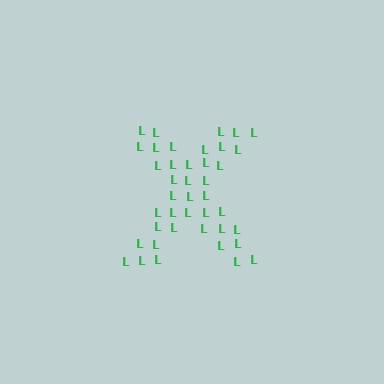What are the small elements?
The small elements are letter L's.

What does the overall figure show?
The overall figure shows the letter X.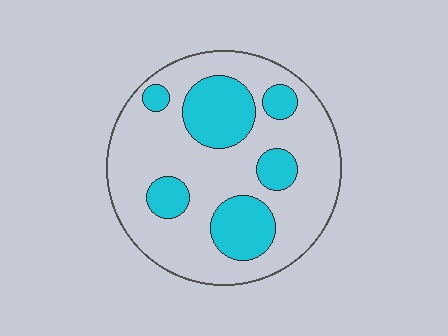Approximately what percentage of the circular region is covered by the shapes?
Approximately 30%.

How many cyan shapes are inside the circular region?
6.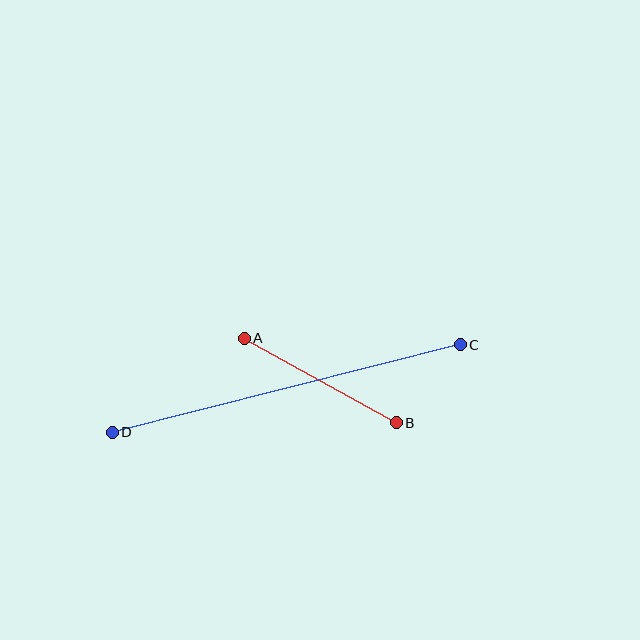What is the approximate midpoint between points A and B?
The midpoint is at approximately (320, 380) pixels.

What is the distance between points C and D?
The distance is approximately 359 pixels.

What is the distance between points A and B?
The distance is approximately 174 pixels.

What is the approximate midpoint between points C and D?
The midpoint is at approximately (286, 388) pixels.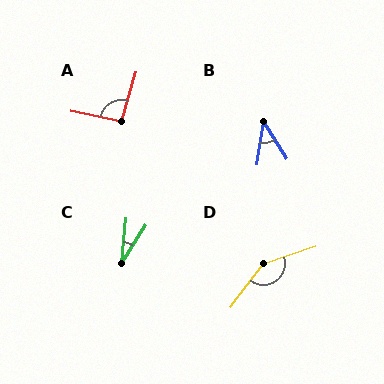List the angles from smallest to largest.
C (27°), B (41°), A (95°), D (145°).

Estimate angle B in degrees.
Approximately 41 degrees.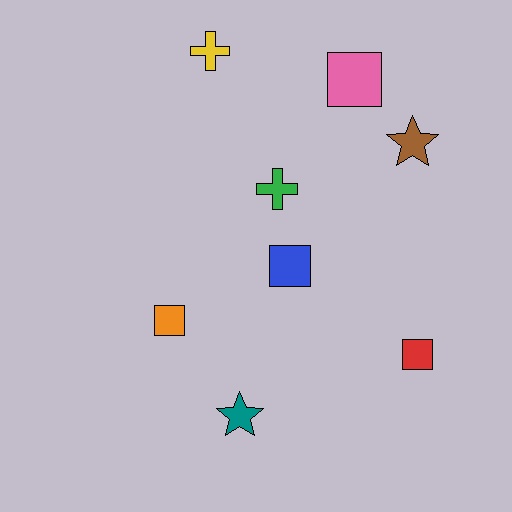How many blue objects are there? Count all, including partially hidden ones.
There is 1 blue object.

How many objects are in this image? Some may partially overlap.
There are 8 objects.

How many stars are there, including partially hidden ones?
There are 2 stars.